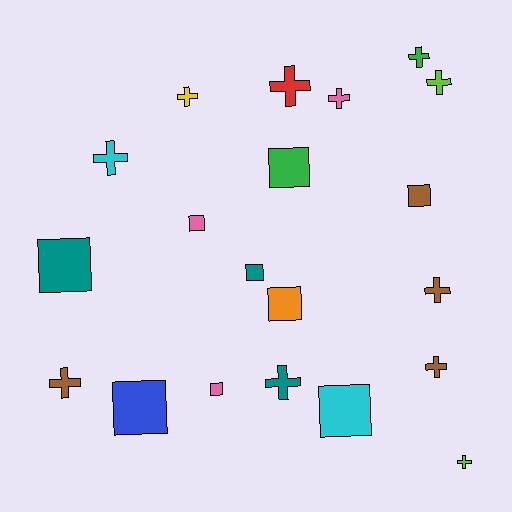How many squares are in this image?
There are 9 squares.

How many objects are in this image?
There are 20 objects.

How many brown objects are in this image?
There are 4 brown objects.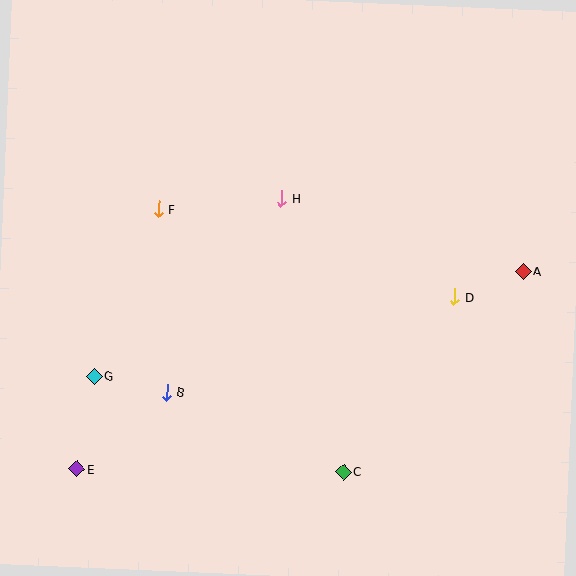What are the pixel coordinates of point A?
Point A is at (523, 271).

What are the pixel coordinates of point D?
Point D is at (455, 297).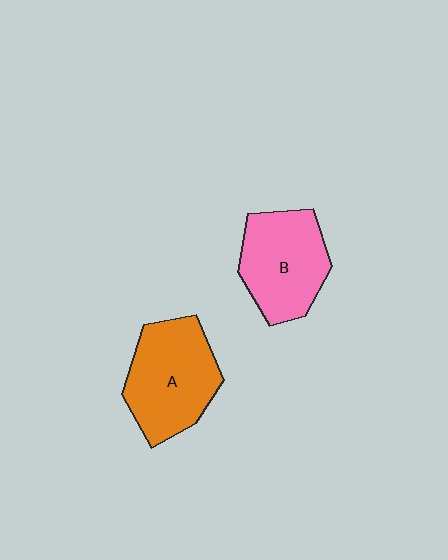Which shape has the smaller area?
Shape B (pink).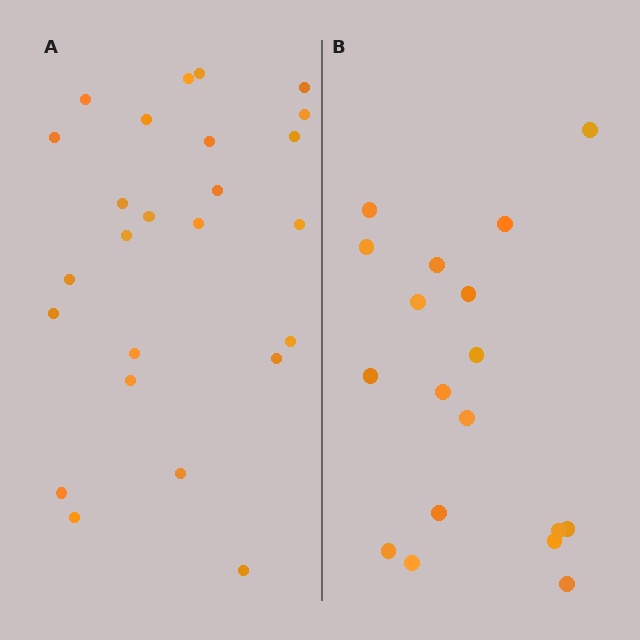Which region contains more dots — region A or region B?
Region A (the left region) has more dots.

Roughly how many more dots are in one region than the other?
Region A has roughly 8 or so more dots than region B.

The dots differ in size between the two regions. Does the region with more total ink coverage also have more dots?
No. Region B has more total ink coverage because its dots are larger, but region A actually contains more individual dots. Total area can be misleading — the number of items is what matters here.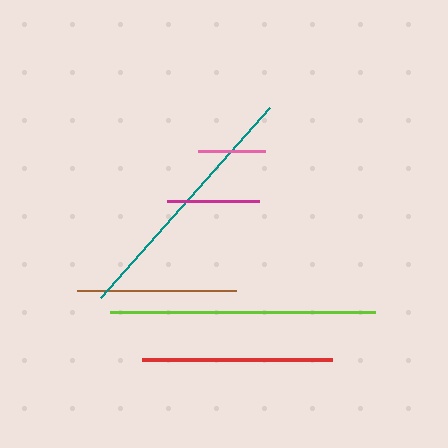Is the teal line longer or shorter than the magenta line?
The teal line is longer than the magenta line.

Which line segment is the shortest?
The pink line is the shortest at approximately 67 pixels.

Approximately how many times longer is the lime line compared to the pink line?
The lime line is approximately 4.0 times the length of the pink line.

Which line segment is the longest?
The lime line is the longest at approximately 265 pixels.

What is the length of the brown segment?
The brown segment is approximately 159 pixels long.